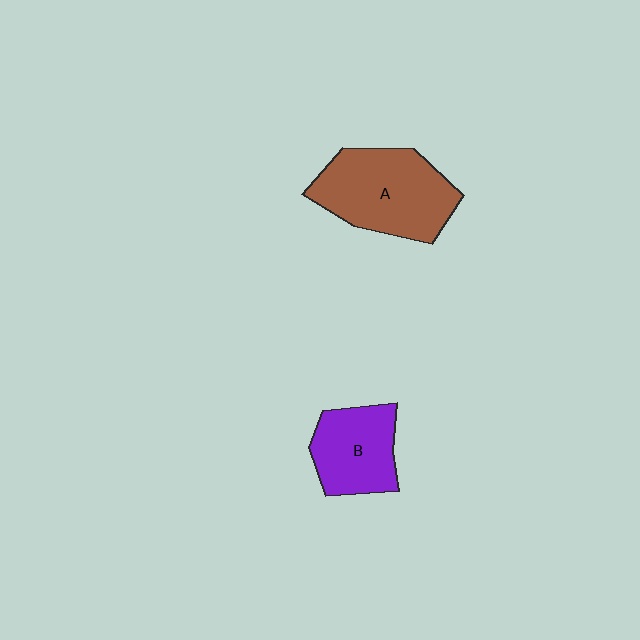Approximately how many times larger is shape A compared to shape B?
Approximately 1.5 times.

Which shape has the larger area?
Shape A (brown).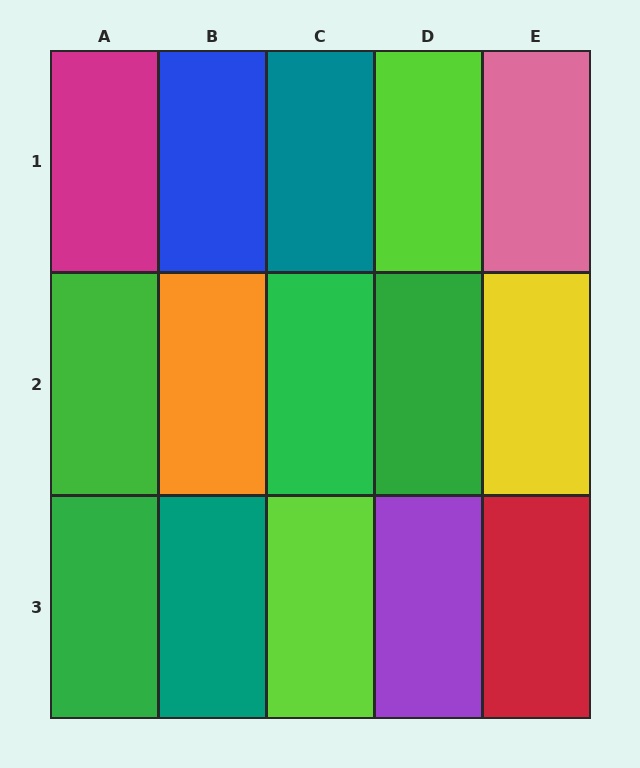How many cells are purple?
1 cell is purple.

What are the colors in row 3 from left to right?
Green, teal, lime, purple, red.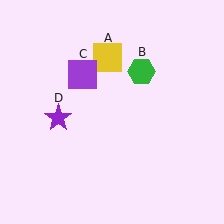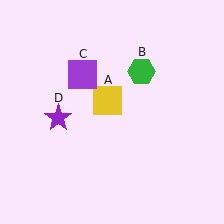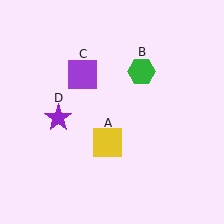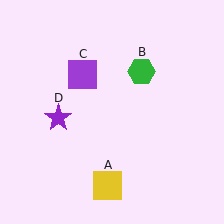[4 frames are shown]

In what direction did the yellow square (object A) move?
The yellow square (object A) moved down.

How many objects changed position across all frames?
1 object changed position: yellow square (object A).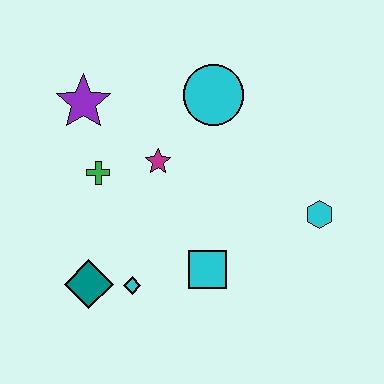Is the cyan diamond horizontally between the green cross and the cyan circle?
Yes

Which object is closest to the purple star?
The green cross is closest to the purple star.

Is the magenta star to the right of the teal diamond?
Yes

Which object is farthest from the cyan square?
The purple star is farthest from the cyan square.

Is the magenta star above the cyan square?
Yes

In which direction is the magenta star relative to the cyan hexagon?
The magenta star is to the left of the cyan hexagon.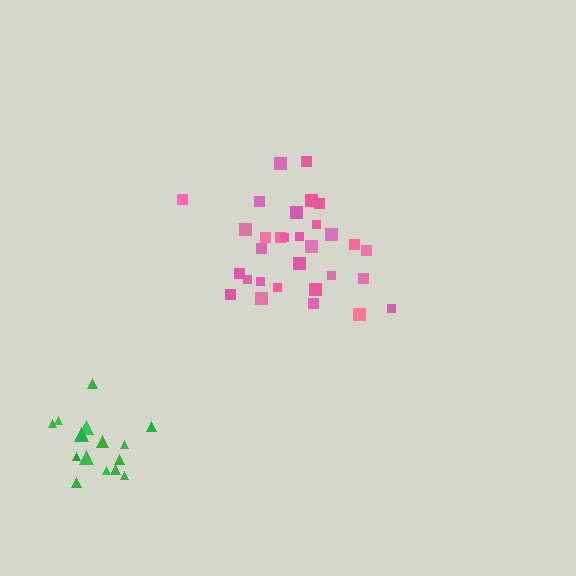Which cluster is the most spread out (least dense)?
Pink.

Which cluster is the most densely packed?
Green.